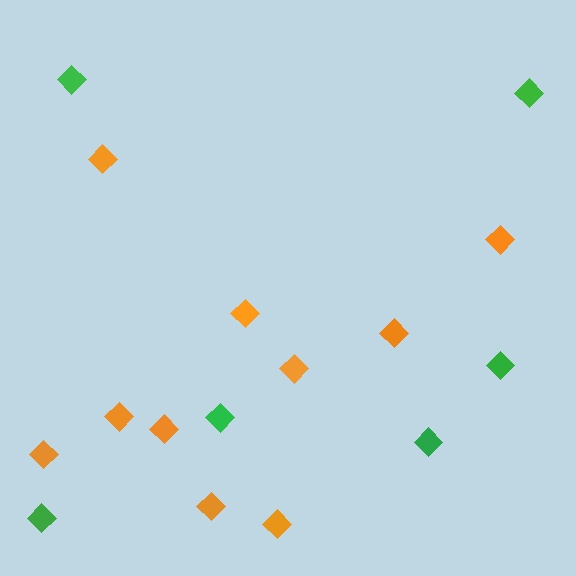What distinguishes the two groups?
There are 2 groups: one group of orange diamonds (10) and one group of green diamonds (6).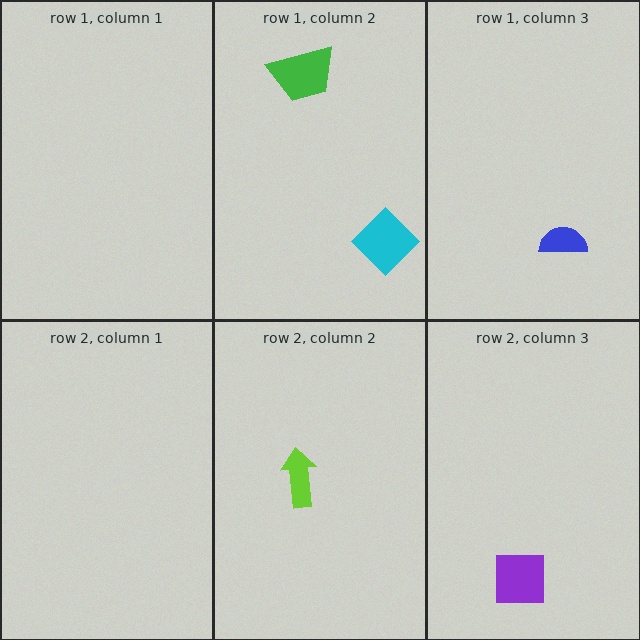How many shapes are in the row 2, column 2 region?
1.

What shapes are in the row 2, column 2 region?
The lime arrow.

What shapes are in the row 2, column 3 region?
The purple square.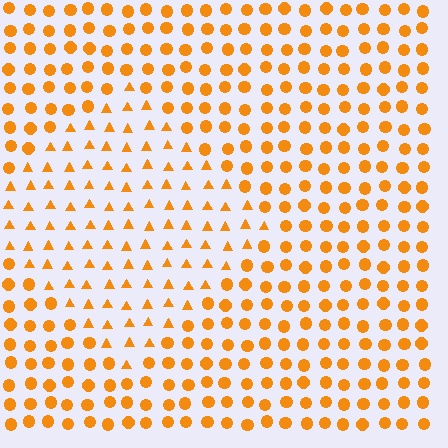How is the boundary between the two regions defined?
The boundary is defined by a change in element shape: triangles inside vs. circles outside. All elements share the same color and spacing.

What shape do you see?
I see a diamond.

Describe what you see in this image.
The image is filled with small orange elements arranged in a uniform grid. A diamond-shaped region contains triangles, while the surrounding area contains circles. The boundary is defined purely by the change in element shape.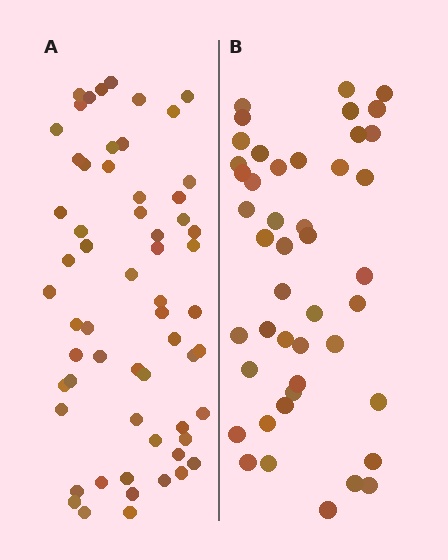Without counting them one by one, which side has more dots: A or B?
Region A (the left region) has more dots.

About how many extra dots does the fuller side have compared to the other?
Region A has approximately 15 more dots than region B.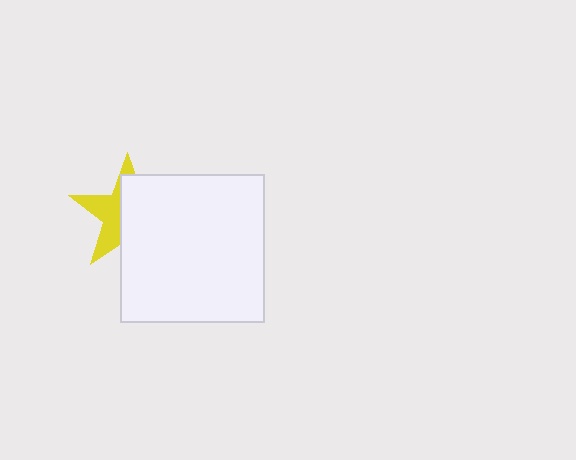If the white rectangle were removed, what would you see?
You would see the complete yellow star.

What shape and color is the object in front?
The object in front is a white rectangle.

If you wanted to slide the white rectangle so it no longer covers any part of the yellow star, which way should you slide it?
Slide it right — that is the most direct way to separate the two shapes.